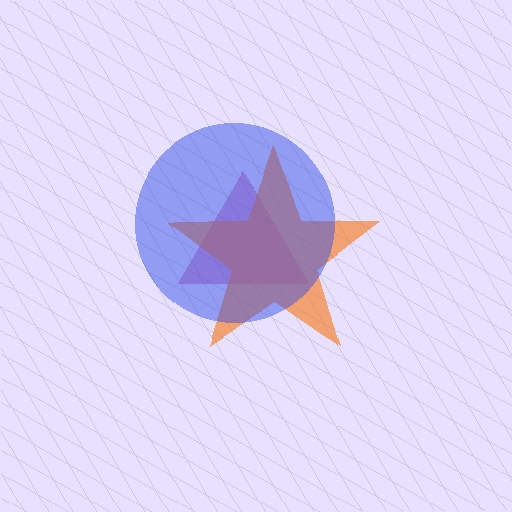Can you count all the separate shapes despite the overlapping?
Yes, there are 3 separate shapes.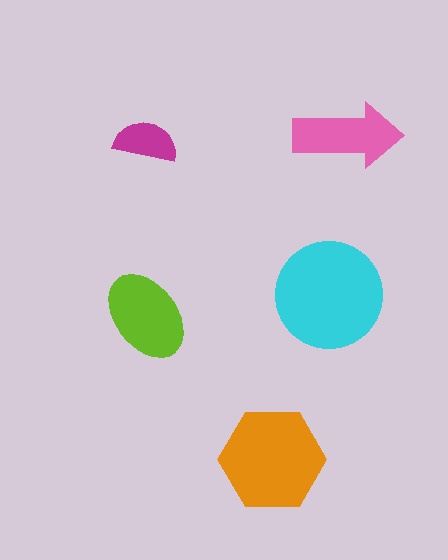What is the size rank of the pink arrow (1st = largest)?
4th.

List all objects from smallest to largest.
The magenta semicircle, the pink arrow, the lime ellipse, the orange hexagon, the cyan circle.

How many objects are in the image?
There are 5 objects in the image.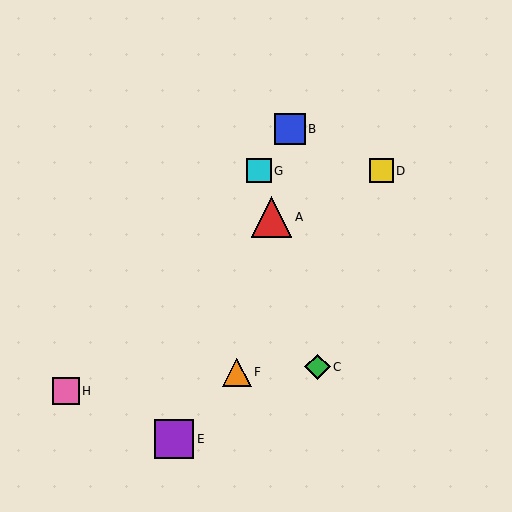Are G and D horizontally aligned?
Yes, both are at y≈171.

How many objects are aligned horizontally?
2 objects (D, G) are aligned horizontally.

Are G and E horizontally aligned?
No, G is at y≈171 and E is at y≈439.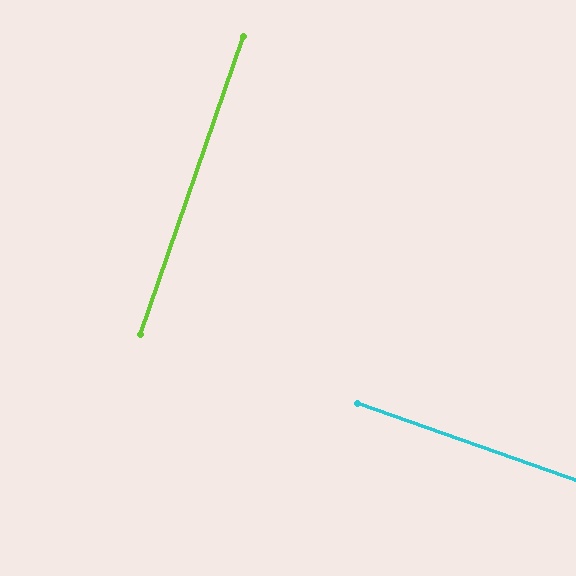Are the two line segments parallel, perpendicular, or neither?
Perpendicular — they meet at approximately 90°.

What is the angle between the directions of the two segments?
Approximately 90 degrees.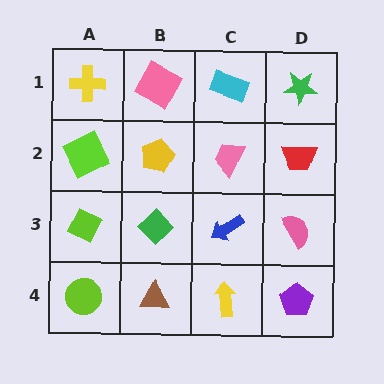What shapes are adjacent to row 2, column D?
A green star (row 1, column D), a pink semicircle (row 3, column D), a pink trapezoid (row 2, column C).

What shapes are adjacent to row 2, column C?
A cyan rectangle (row 1, column C), a blue arrow (row 3, column C), a yellow pentagon (row 2, column B), a red trapezoid (row 2, column D).